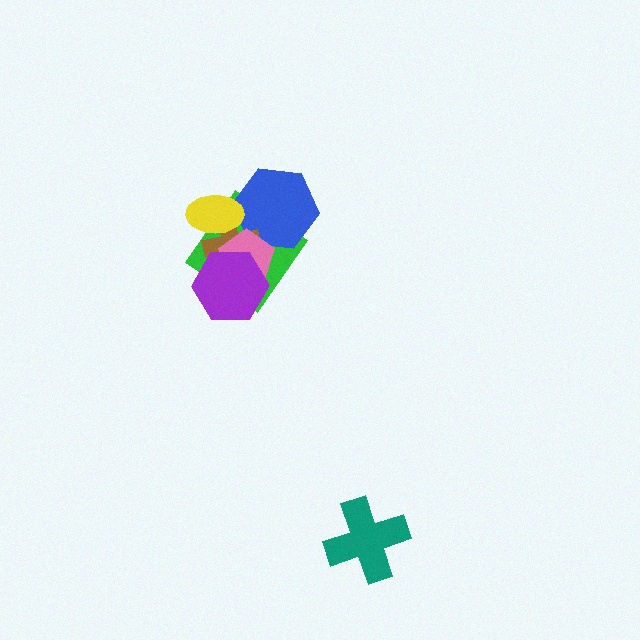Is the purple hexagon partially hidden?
No, no other shape covers it.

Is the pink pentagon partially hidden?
Yes, it is partially covered by another shape.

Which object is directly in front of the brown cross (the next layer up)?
The pink pentagon is directly in front of the brown cross.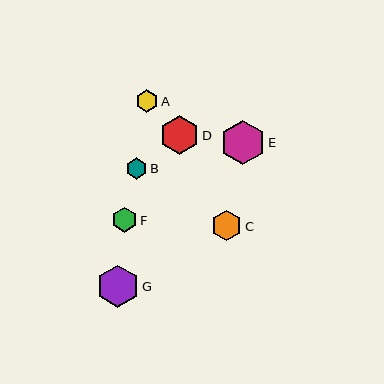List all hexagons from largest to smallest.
From largest to smallest: E, G, D, C, F, A, B.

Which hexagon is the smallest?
Hexagon B is the smallest with a size of approximately 21 pixels.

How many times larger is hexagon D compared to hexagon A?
Hexagon D is approximately 1.7 times the size of hexagon A.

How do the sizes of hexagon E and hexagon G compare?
Hexagon E and hexagon G are approximately the same size.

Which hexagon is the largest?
Hexagon E is the largest with a size of approximately 44 pixels.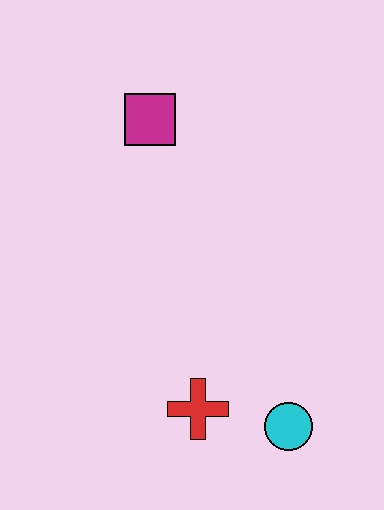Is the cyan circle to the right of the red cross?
Yes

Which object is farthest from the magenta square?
The cyan circle is farthest from the magenta square.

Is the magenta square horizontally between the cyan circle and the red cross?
No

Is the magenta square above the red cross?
Yes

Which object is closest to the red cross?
The cyan circle is closest to the red cross.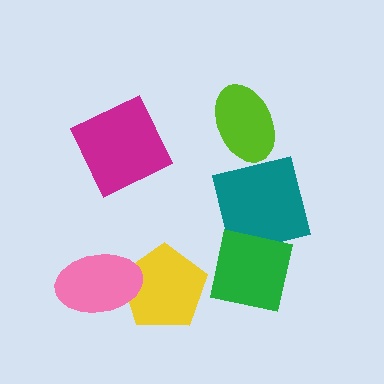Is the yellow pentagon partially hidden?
Yes, it is partially covered by another shape.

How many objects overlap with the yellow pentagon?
1 object overlaps with the yellow pentagon.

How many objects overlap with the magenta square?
0 objects overlap with the magenta square.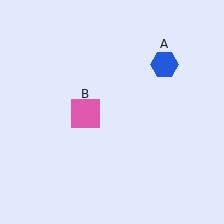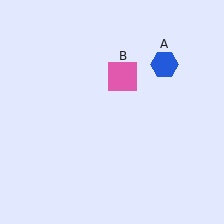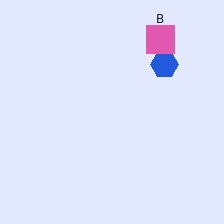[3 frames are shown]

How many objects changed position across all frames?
1 object changed position: pink square (object B).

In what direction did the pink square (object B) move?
The pink square (object B) moved up and to the right.